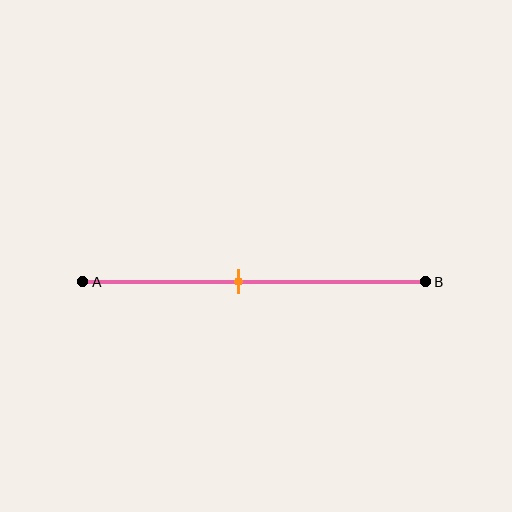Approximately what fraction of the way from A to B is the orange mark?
The orange mark is approximately 45% of the way from A to B.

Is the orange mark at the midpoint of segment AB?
No, the mark is at about 45% from A, not at the 50% midpoint.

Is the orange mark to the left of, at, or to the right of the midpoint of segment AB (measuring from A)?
The orange mark is to the left of the midpoint of segment AB.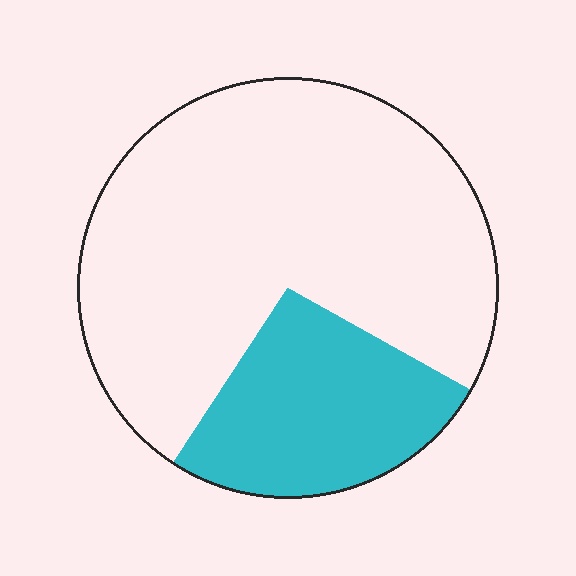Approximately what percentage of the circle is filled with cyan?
Approximately 25%.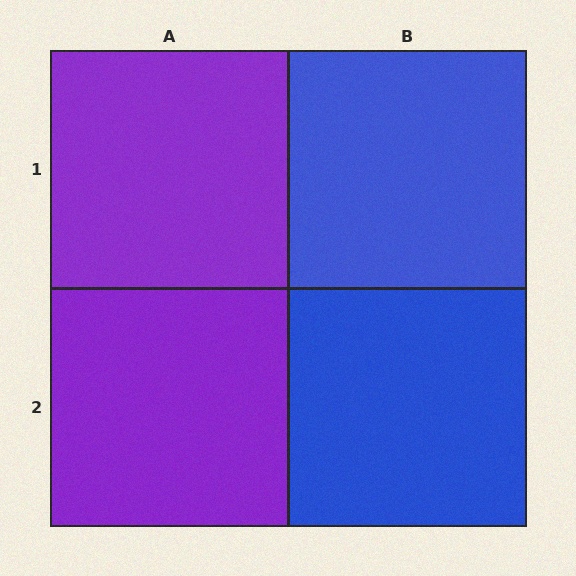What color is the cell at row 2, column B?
Blue.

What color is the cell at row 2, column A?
Purple.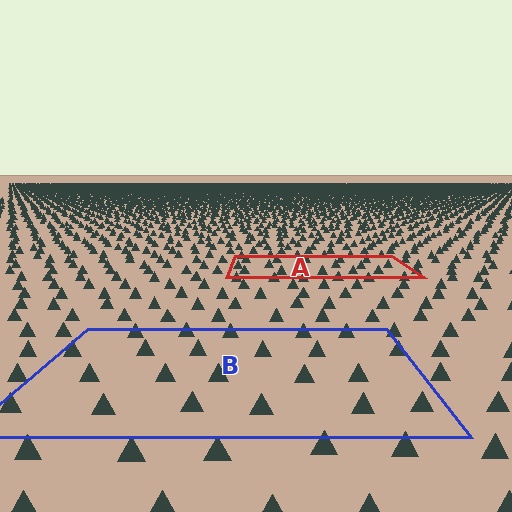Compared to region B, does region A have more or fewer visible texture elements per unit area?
Region A has more texture elements per unit area — they are packed more densely because it is farther away.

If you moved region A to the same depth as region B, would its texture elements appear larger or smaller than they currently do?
They would appear larger. At a closer depth, the same texture elements are projected at a bigger on-screen size.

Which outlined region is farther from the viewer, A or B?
Region A is farther from the viewer — the texture elements inside it appear smaller and more densely packed.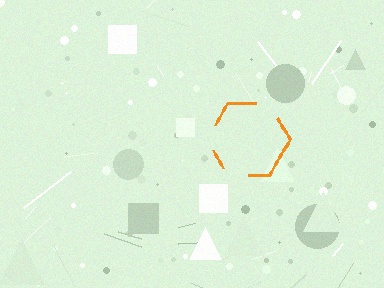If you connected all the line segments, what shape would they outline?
They would outline a hexagon.